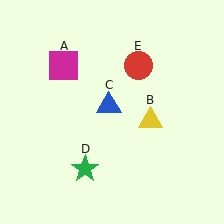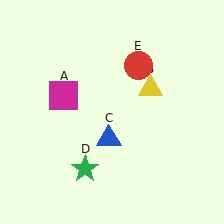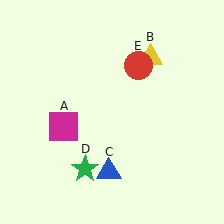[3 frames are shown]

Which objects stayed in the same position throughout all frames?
Green star (object D) and red circle (object E) remained stationary.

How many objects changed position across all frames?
3 objects changed position: magenta square (object A), yellow triangle (object B), blue triangle (object C).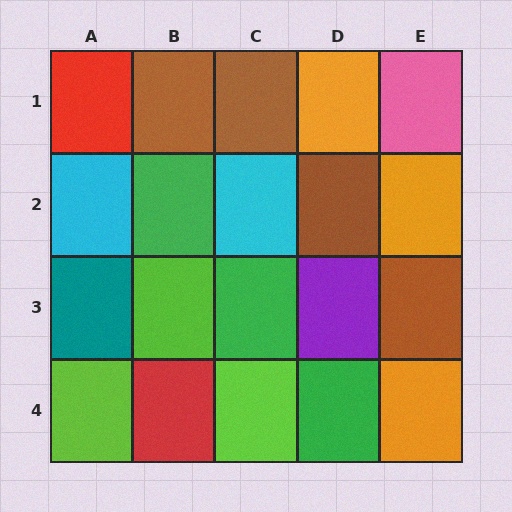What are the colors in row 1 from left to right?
Red, brown, brown, orange, pink.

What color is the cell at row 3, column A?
Teal.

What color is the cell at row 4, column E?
Orange.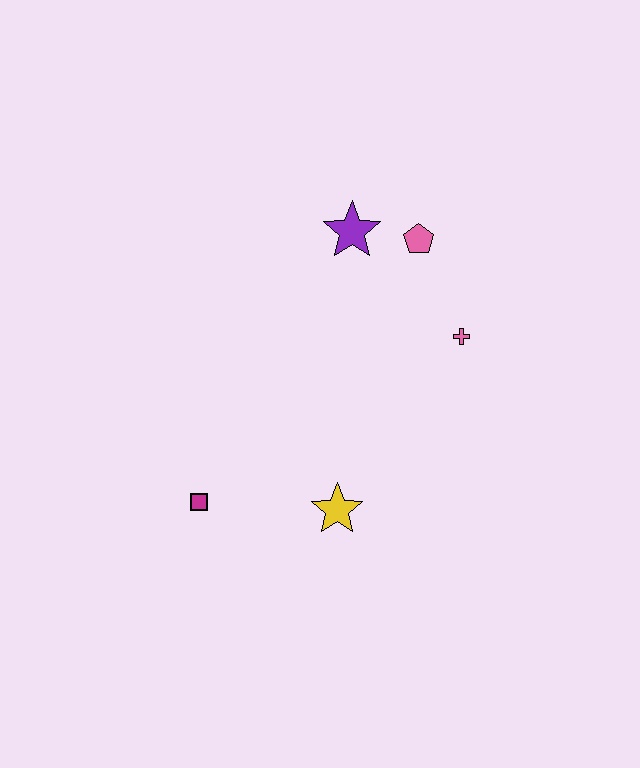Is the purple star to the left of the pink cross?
Yes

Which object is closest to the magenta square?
The yellow star is closest to the magenta square.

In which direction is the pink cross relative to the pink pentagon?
The pink cross is below the pink pentagon.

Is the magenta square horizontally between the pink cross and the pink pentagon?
No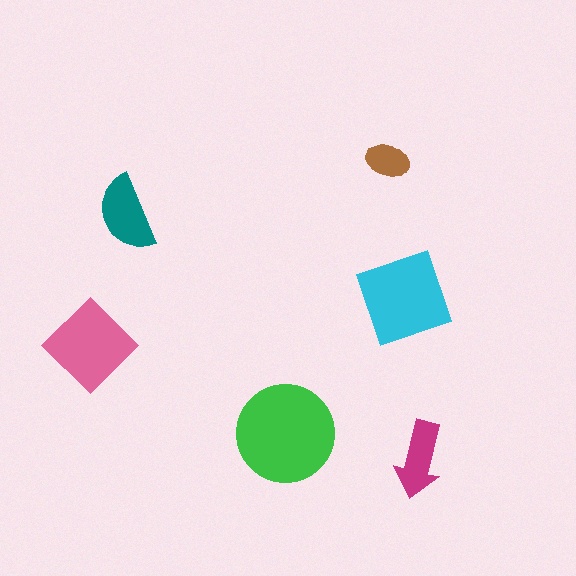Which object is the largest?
The green circle.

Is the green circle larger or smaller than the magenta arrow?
Larger.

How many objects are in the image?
There are 6 objects in the image.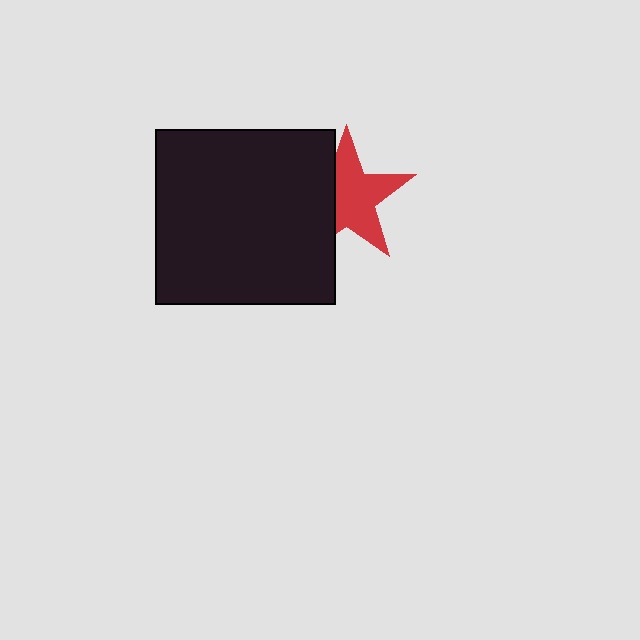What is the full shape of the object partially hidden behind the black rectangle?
The partially hidden object is a red star.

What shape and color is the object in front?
The object in front is a black rectangle.